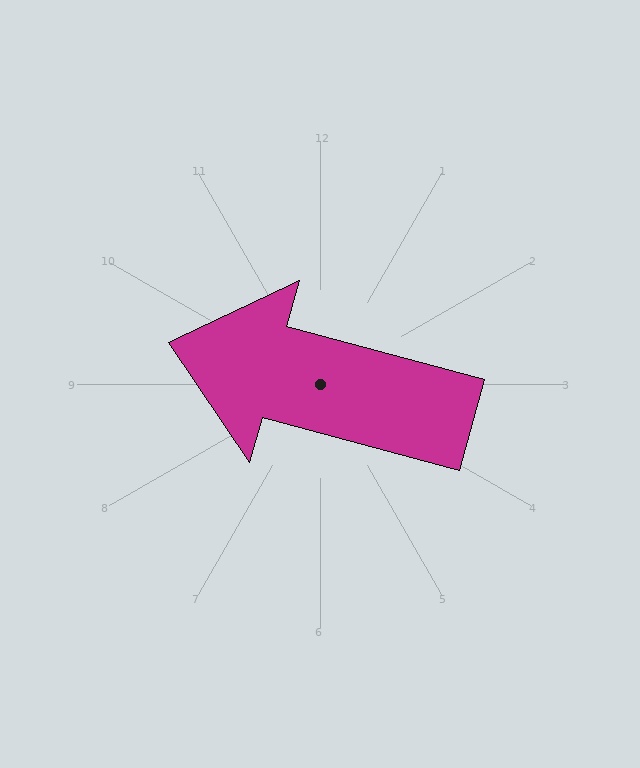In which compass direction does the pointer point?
West.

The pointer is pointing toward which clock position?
Roughly 10 o'clock.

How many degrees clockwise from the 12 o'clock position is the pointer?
Approximately 285 degrees.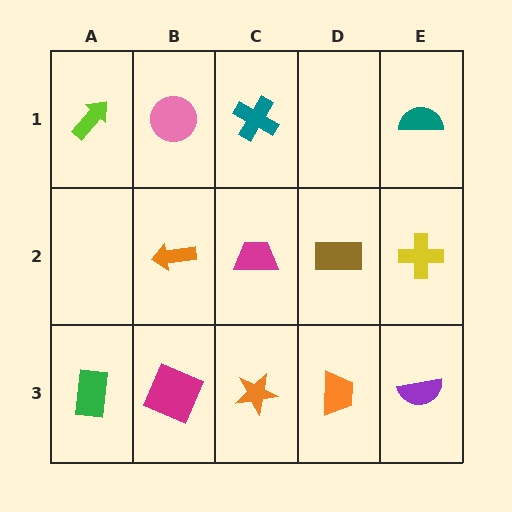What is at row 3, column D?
An orange trapezoid.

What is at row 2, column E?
A yellow cross.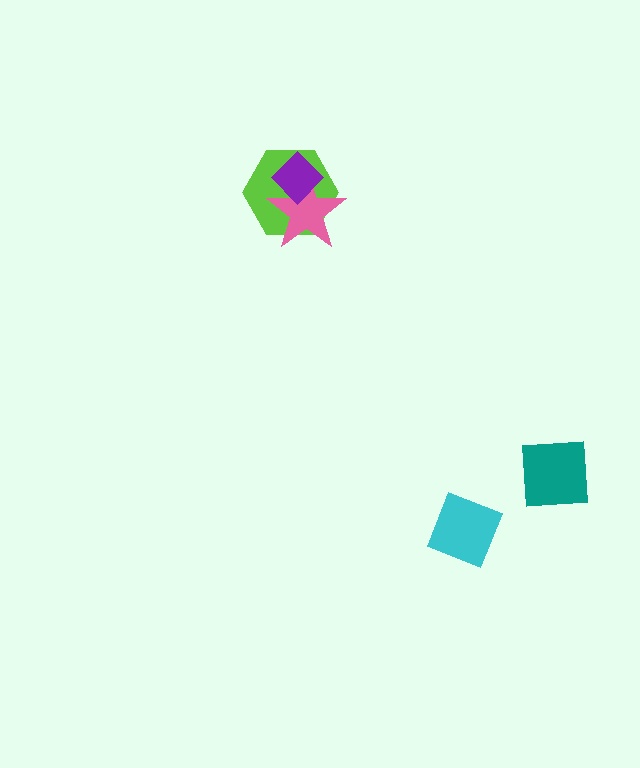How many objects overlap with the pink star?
2 objects overlap with the pink star.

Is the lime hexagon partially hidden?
Yes, it is partially covered by another shape.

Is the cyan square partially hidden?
No, no other shape covers it.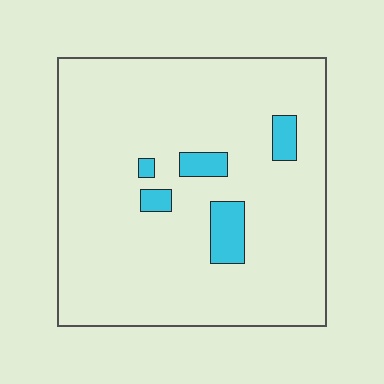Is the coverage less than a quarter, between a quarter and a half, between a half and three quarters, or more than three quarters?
Less than a quarter.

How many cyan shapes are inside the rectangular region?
5.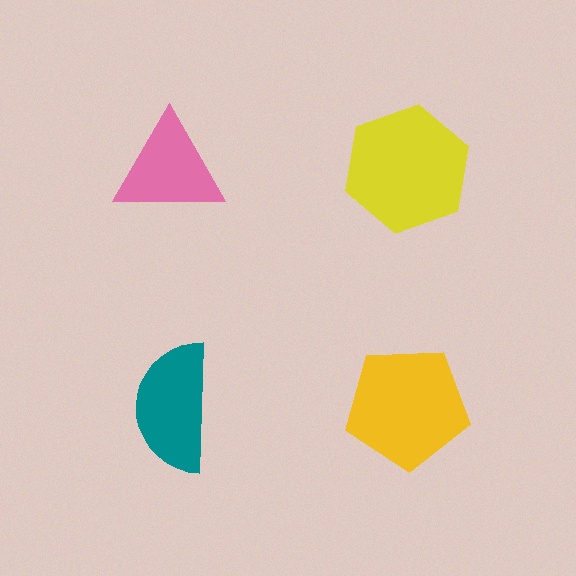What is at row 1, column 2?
A yellow hexagon.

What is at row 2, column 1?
A teal semicircle.